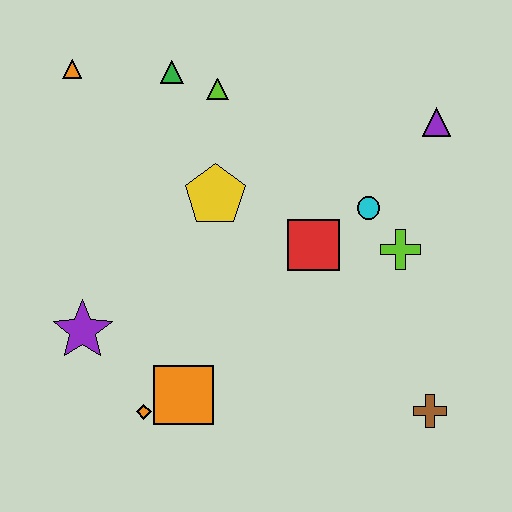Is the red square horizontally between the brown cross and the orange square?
Yes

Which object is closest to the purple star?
The orange diamond is closest to the purple star.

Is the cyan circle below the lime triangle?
Yes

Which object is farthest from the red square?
The orange triangle is farthest from the red square.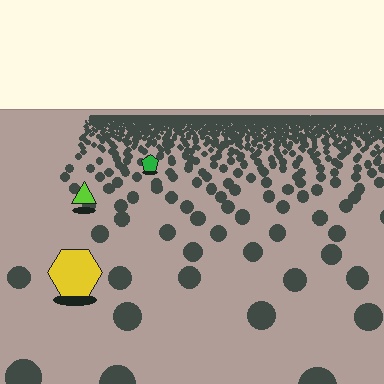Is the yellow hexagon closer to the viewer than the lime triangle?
Yes. The yellow hexagon is closer — you can tell from the texture gradient: the ground texture is coarser near it.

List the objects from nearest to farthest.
From nearest to farthest: the yellow hexagon, the lime triangle, the green pentagon.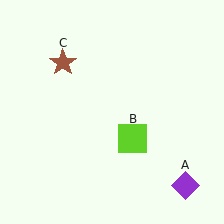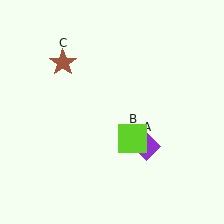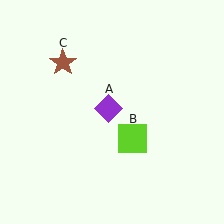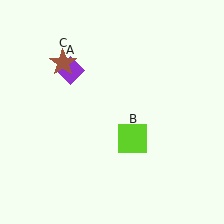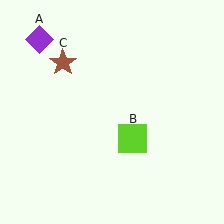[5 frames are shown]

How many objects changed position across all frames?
1 object changed position: purple diamond (object A).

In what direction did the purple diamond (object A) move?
The purple diamond (object A) moved up and to the left.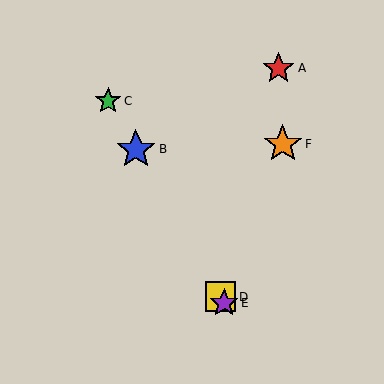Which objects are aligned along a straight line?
Objects B, C, D, E are aligned along a straight line.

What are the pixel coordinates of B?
Object B is at (136, 149).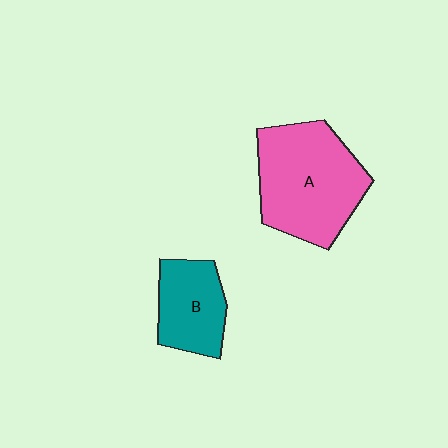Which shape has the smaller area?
Shape B (teal).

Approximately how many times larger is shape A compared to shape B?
Approximately 1.8 times.